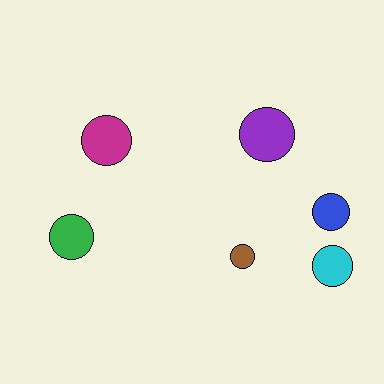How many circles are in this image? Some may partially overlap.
There are 6 circles.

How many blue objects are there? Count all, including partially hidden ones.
There is 1 blue object.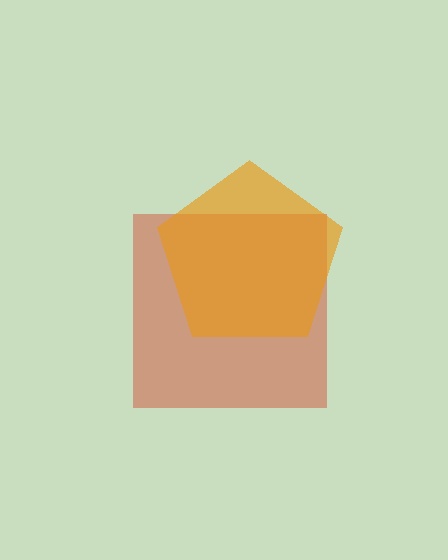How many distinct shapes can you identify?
There are 2 distinct shapes: a red square, an orange pentagon.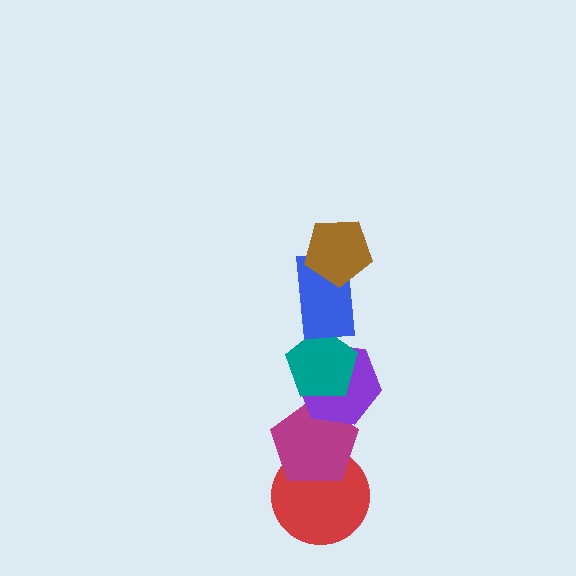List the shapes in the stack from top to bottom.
From top to bottom: the brown pentagon, the blue rectangle, the teal pentagon, the purple hexagon, the magenta pentagon, the red circle.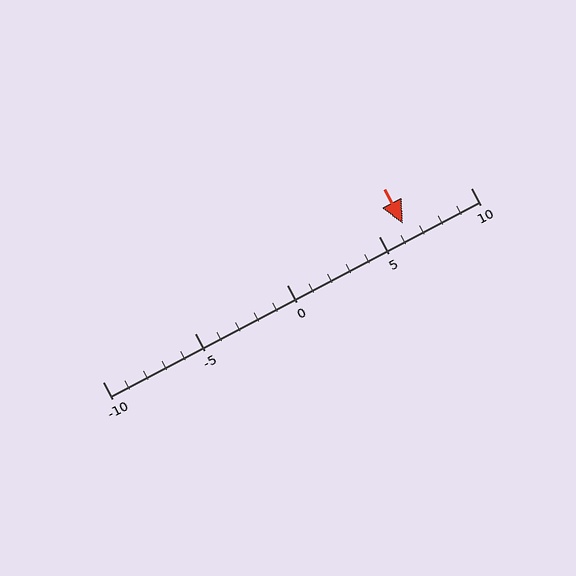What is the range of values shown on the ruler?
The ruler shows values from -10 to 10.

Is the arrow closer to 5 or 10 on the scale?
The arrow is closer to 5.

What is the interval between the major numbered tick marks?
The major tick marks are spaced 5 units apart.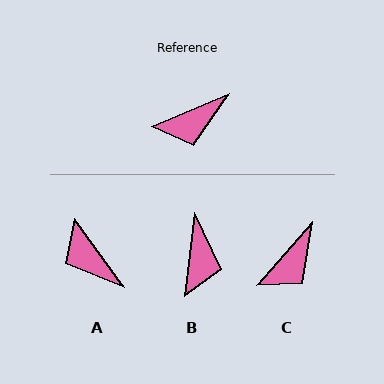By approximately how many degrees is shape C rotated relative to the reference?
Approximately 26 degrees counter-clockwise.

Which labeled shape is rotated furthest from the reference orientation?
A, about 77 degrees away.